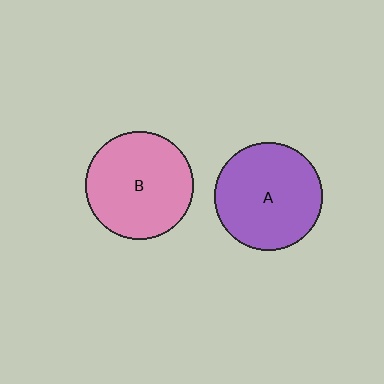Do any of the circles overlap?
No, none of the circles overlap.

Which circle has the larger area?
Circle A (purple).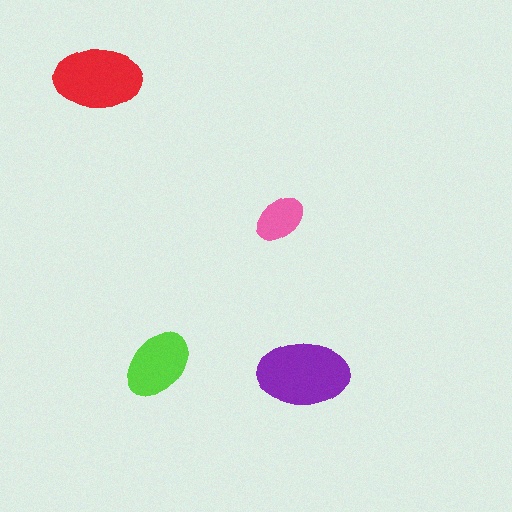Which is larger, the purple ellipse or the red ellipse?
The purple one.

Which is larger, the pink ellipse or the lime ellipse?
The lime one.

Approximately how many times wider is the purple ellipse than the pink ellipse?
About 2 times wider.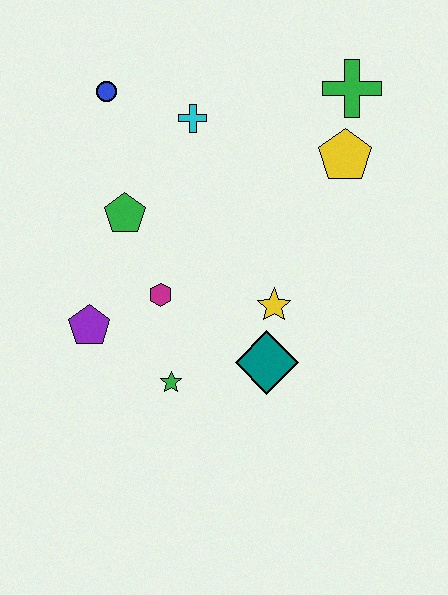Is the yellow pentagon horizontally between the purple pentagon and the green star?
No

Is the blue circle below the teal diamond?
No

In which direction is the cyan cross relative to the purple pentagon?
The cyan cross is above the purple pentagon.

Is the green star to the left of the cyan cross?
Yes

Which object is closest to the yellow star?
The teal diamond is closest to the yellow star.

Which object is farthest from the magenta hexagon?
The green cross is farthest from the magenta hexagon.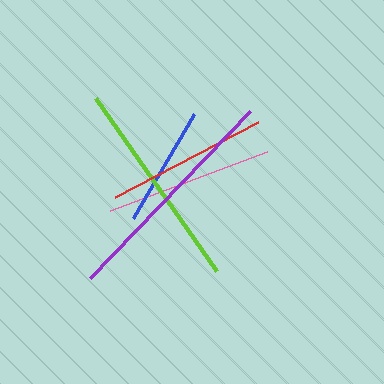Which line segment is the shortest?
The blue line is the shortest at approximately 120 pixels.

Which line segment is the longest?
The purple line is the longest at approximately 231 pixels.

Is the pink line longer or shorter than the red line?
The pink line is longer than the red line.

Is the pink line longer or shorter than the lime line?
The lime line is longer than the pink line.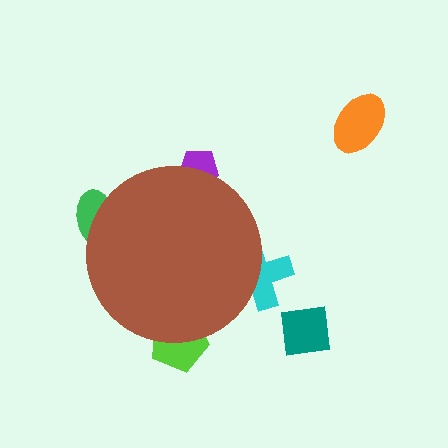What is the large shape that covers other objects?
A brown circle.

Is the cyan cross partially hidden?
Yes, the cyan cross is partially hidden behind the brown circle.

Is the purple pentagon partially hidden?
Yes, the purple pentagon is partially hidden behind the brown circle.